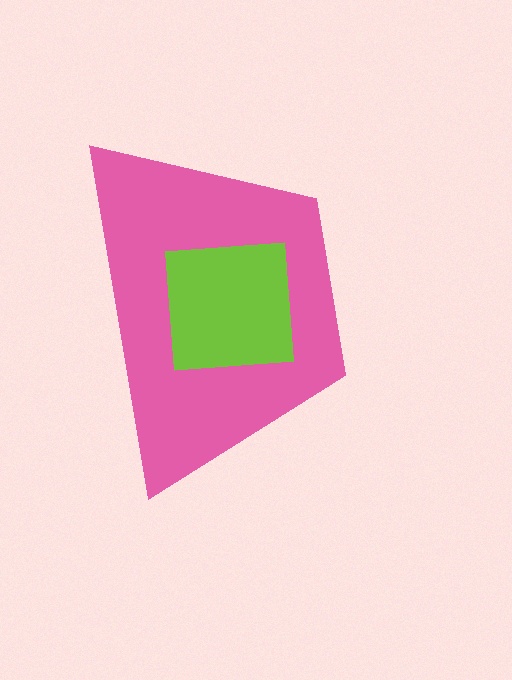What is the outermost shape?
The pink trapezoid.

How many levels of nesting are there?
2.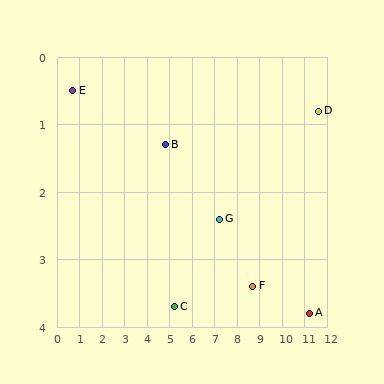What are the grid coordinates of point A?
Point A is at approximately (11.2, 3.8).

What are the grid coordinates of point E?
Point E is at approximately (0.7, 0.5).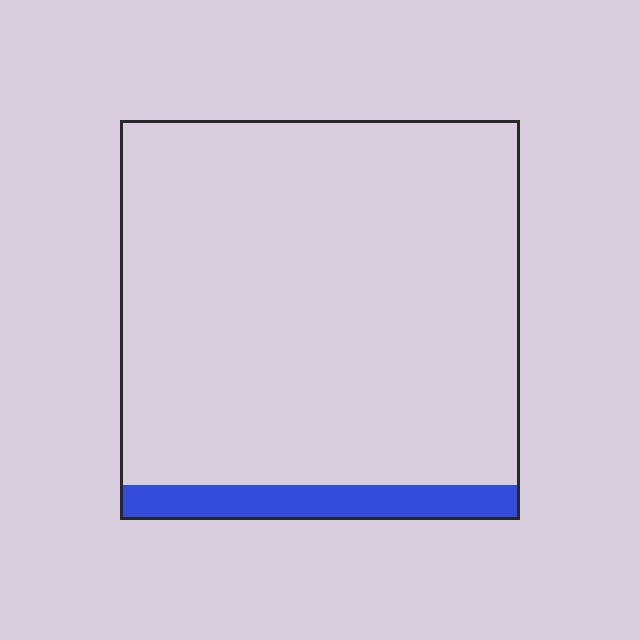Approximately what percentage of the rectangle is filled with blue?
Approximately 10%.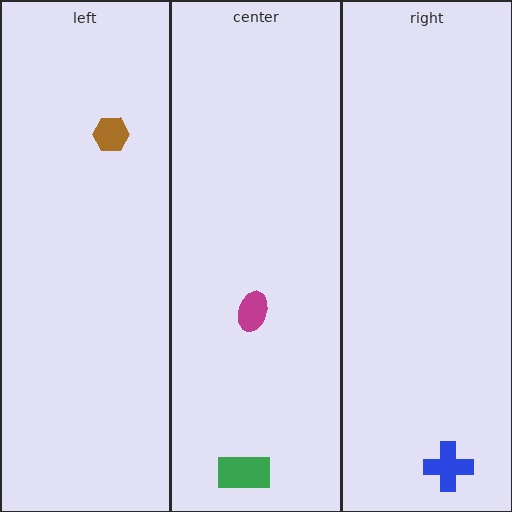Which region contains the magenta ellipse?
The center region.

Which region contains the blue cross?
The right region.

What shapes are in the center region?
The magenta ellipse, the green rectangle.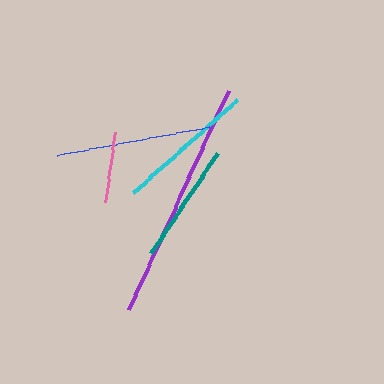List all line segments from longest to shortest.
From longest to shortest: purple, blue, cyan, teal, pink.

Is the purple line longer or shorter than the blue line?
The purple line is longer than the blue line.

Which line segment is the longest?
The purple line is the longest at approximately 241 pixels.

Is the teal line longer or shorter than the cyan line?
The cyan line is longer than the teal line.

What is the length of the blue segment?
The blue segment is approximately 155 pixels long.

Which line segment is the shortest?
The pink line is the shortest at approximately 72 pixels.